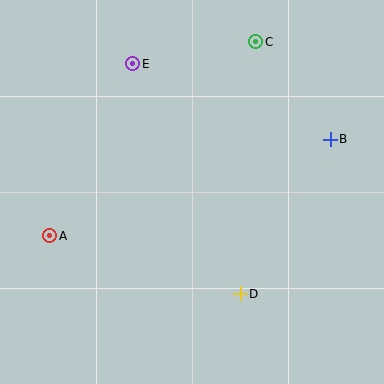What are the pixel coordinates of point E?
Point E is at (133, 64).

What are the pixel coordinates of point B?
Point B is at (330, 139).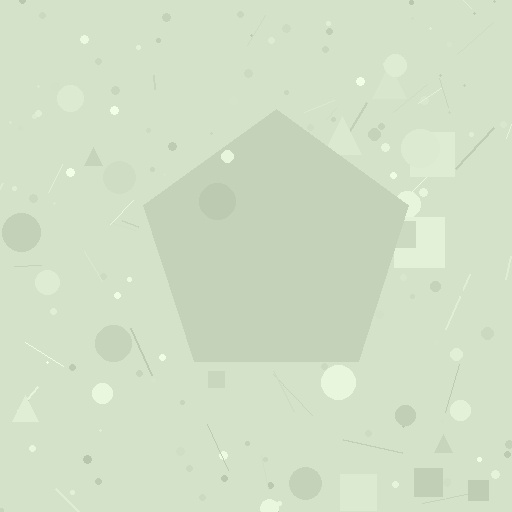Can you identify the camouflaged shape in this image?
The camouflaged shape is a pentagon.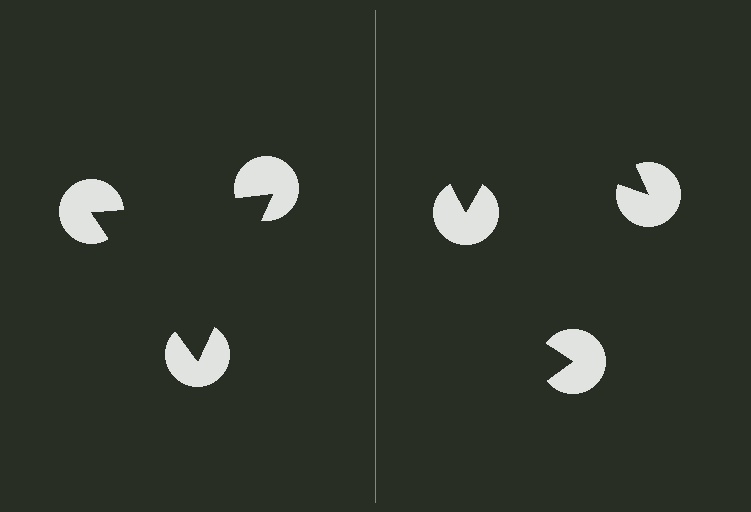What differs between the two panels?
The pac-man discs are positioned identically on both sides; only the wedge orientations differ. On the left they align to a triangle; on the right they are misaligned.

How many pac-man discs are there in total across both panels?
6 — 3 on each side.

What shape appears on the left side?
An illusory triangle.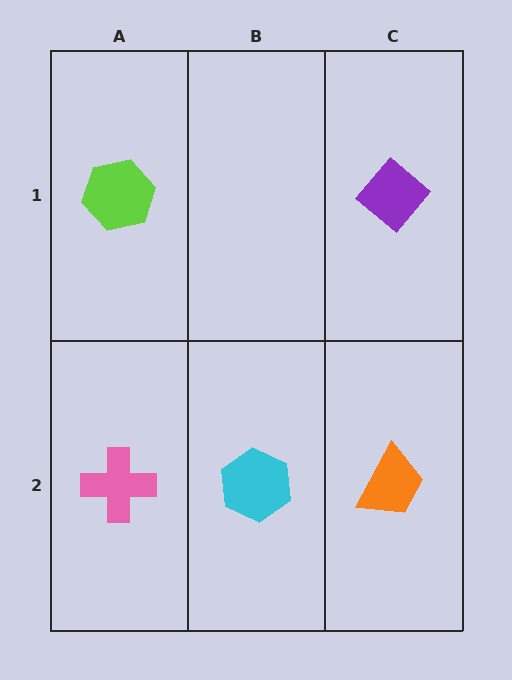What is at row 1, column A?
A lime hexagon.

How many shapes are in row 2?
3 shapes.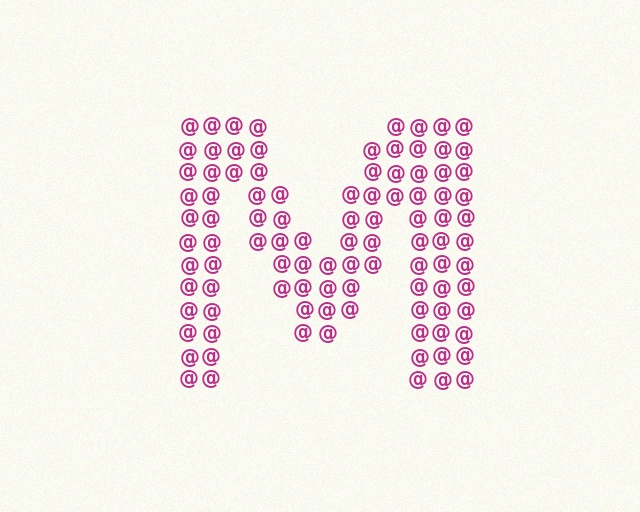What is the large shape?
The large shape is the letter M.